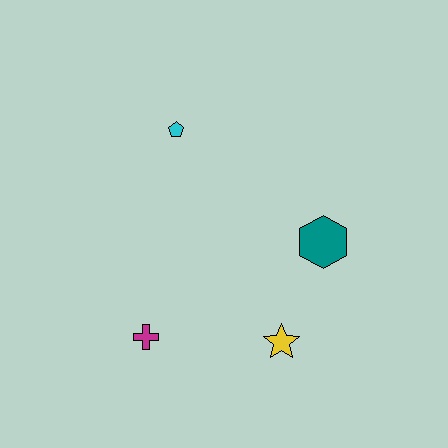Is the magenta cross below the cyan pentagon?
Yes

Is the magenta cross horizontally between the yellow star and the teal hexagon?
No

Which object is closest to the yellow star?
The teal hexagon is closest to the yellow star.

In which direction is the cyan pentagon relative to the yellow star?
The cyan pentagon is above the yellow star.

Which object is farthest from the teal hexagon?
The magenta cross is farthest from the teal hexagon.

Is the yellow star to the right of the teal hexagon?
No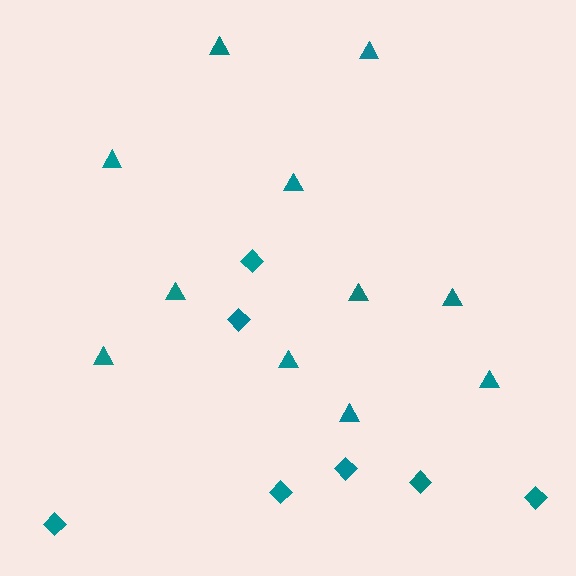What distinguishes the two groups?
There are 2 groups: one group of diamonds (7) and one group of triangles (11).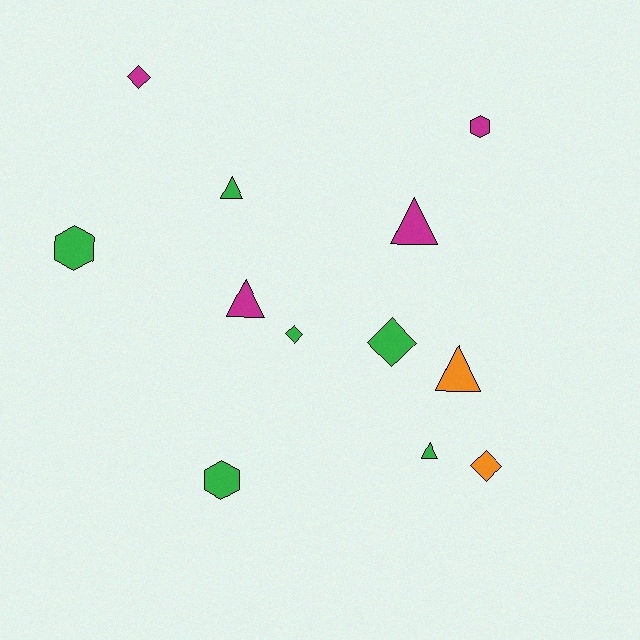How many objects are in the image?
There are 12 objects.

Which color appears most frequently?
Green, with 6 objects.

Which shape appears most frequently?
Triangle, with 5 objects.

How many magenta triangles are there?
There are 2 magenta triangles.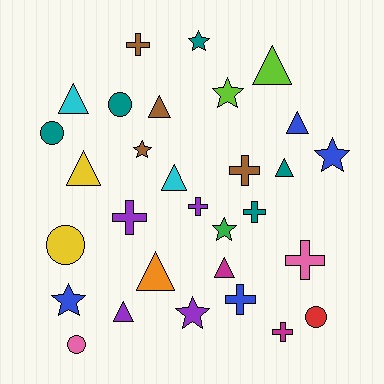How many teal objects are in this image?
There are 5 teal objects.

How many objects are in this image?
There are 30 objects.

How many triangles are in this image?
There are 10 triangles.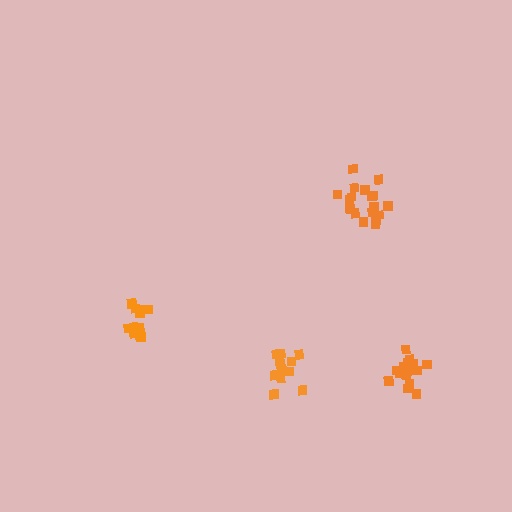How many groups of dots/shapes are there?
There are 4 groups.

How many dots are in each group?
Group 1: 18 dots, Group 2: 14 dots, Group 3: 18 dots, Group 4: 15 dots (65 total).